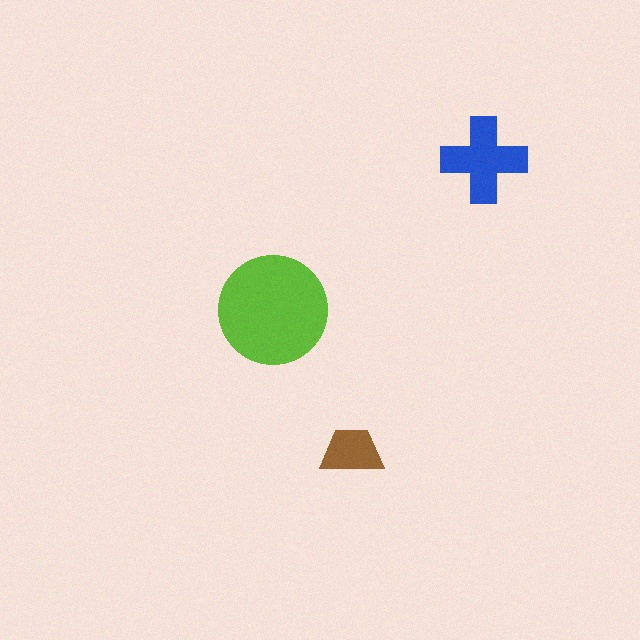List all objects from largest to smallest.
The lime circle, the blue cross, the brown trapezoid.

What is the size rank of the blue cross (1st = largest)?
2nd.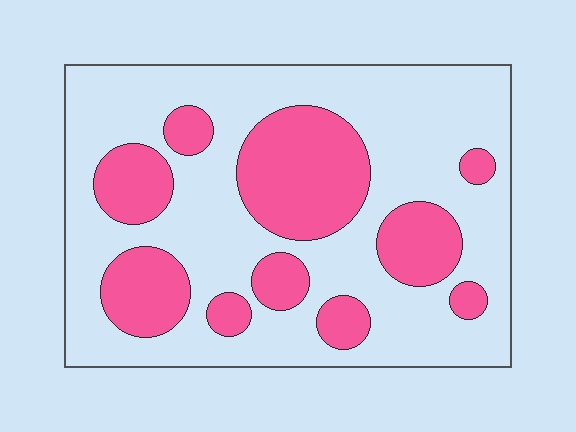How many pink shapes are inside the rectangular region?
10.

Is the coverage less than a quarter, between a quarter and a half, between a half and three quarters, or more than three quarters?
Between a quarter and a half.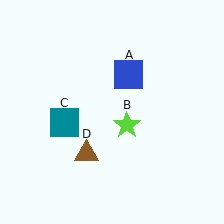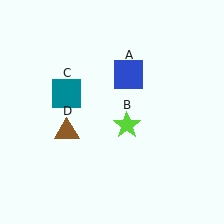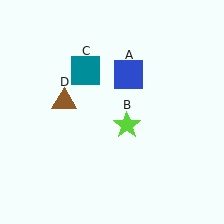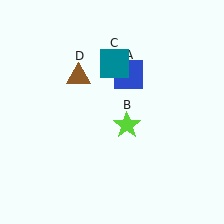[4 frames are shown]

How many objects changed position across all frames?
2 objects changed position: teal square (object C), brown triangle (object D).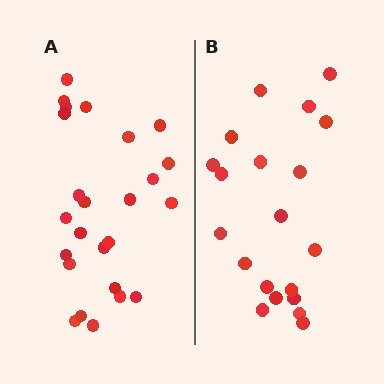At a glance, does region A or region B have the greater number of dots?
Region A (the left region) has more dots.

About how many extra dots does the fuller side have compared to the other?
Region A has about 5 more dots than region B.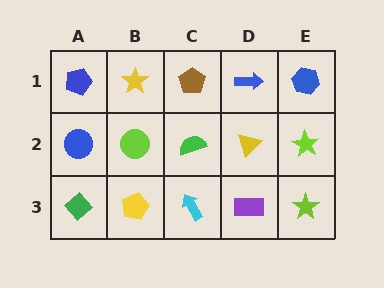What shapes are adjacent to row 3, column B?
A lime circle (row 2, column B), a green diamond (row 3, column A), a cyan arrow (row 3, column C).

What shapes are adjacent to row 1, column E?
A lime star (row 2, column E), a blue arrow (row 1, column D).